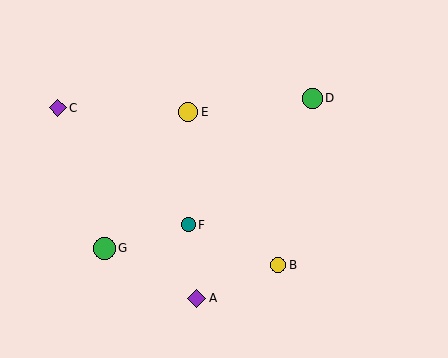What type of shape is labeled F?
Shape F is a teal circle.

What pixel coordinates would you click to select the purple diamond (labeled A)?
Click at (197, 298) to select the purple diamond A.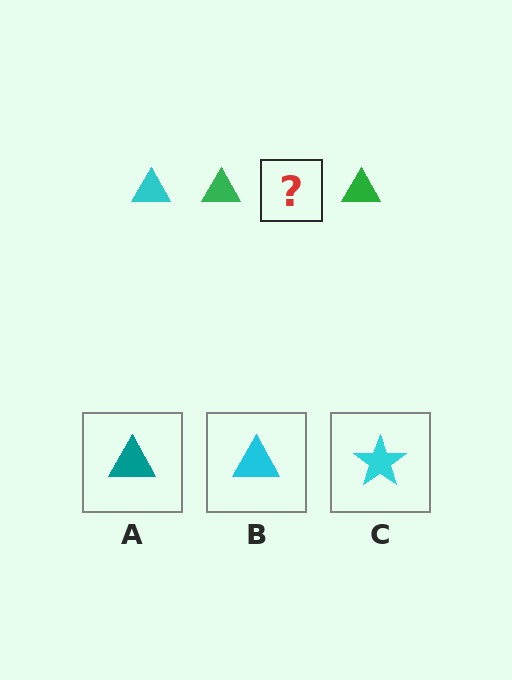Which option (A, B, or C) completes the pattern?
B.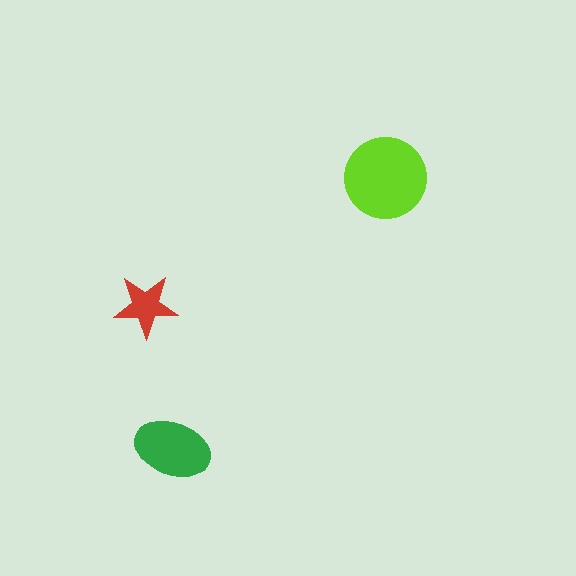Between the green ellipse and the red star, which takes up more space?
The green ellipse.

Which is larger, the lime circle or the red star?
The lime circle.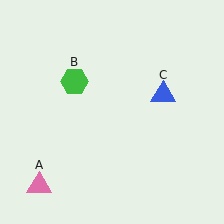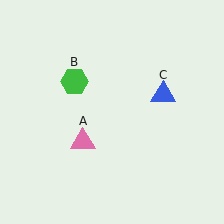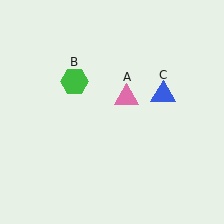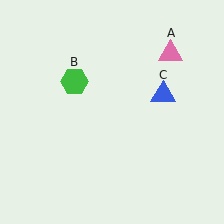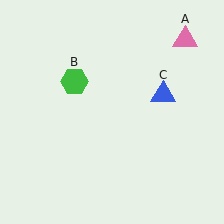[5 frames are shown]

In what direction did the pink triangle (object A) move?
The pink triangle (object A) moved up and to the right.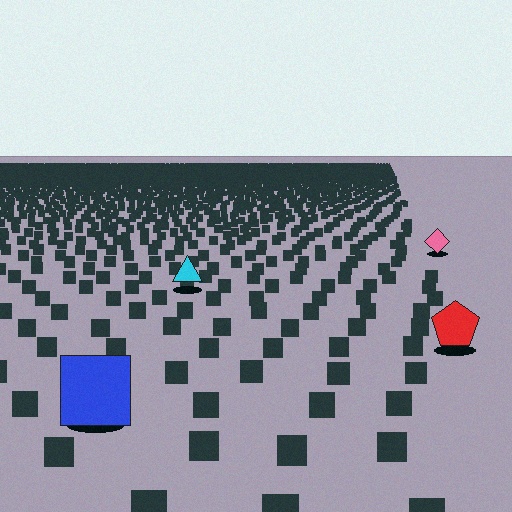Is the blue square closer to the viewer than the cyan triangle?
Yes. The blue square is closer — you can tell from the texture gradient: the ground texture is coarser near it.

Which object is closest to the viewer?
The blue square is closest. The texture marks near it are larger and more spread out.